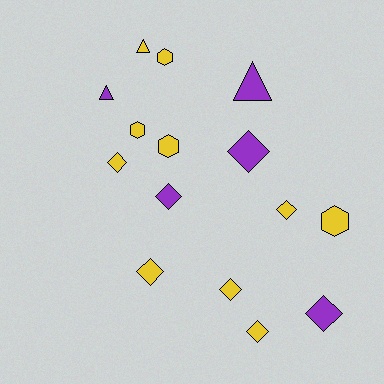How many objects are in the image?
There are 15 objects.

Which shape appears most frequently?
Diamond, with 8 objects.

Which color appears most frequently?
Yellow, with 10 objects.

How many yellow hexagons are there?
There are 4 yellow hexagons.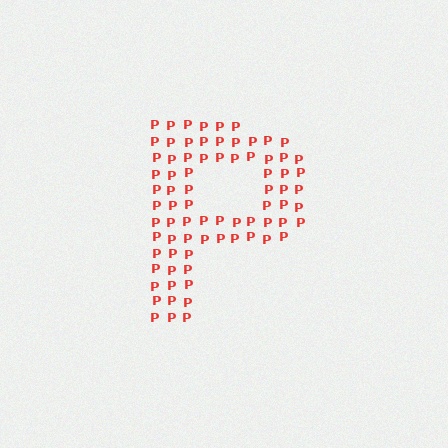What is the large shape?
The large shape is the letter P.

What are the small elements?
The small elements are letter P's.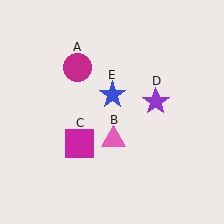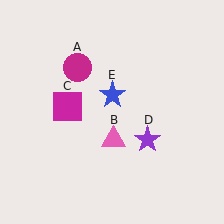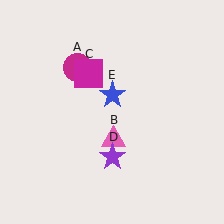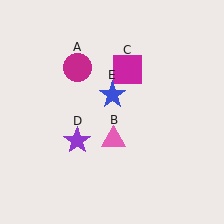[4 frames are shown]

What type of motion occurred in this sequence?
The magenta square (object C), purple star (object D) rotated clockwise around the center of the scene.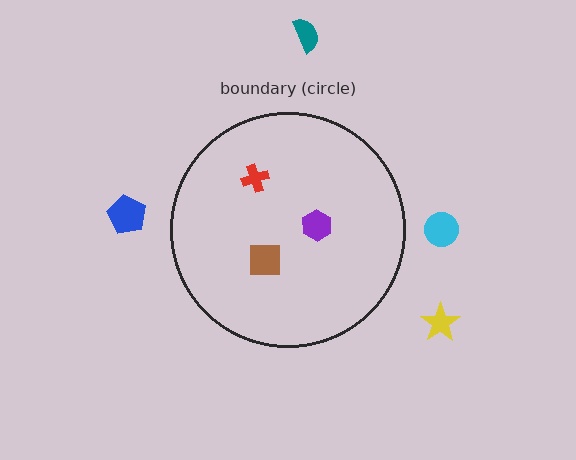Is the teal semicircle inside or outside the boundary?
Outside.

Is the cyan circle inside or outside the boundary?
Outside.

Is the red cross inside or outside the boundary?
Inside.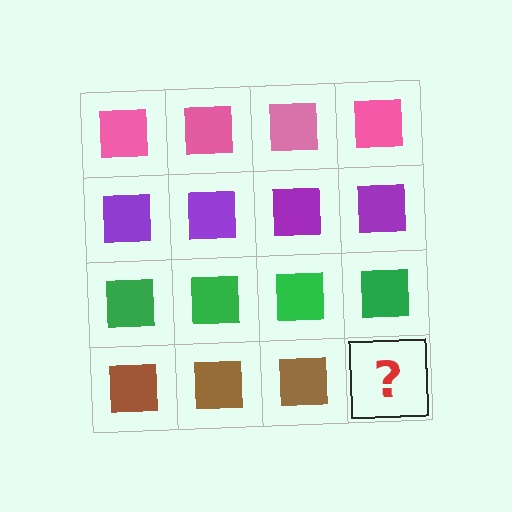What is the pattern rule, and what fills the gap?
The rule is that each row has a consistent color. The gap should be filled with a brown square.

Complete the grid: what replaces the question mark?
The question mark should be replaced with a brown square.